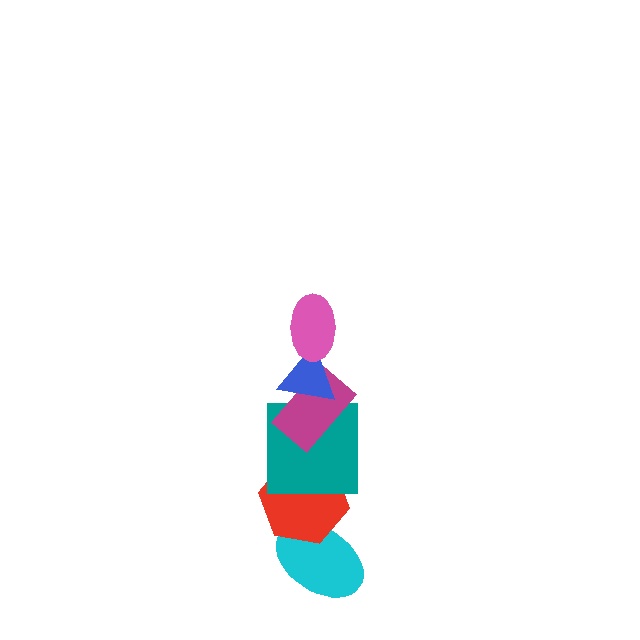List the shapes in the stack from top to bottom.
From top to bottom: the pink ellipse, the blue triangle, the magenta rectangle, the teal square, the red hexagon, the cyan ellipse.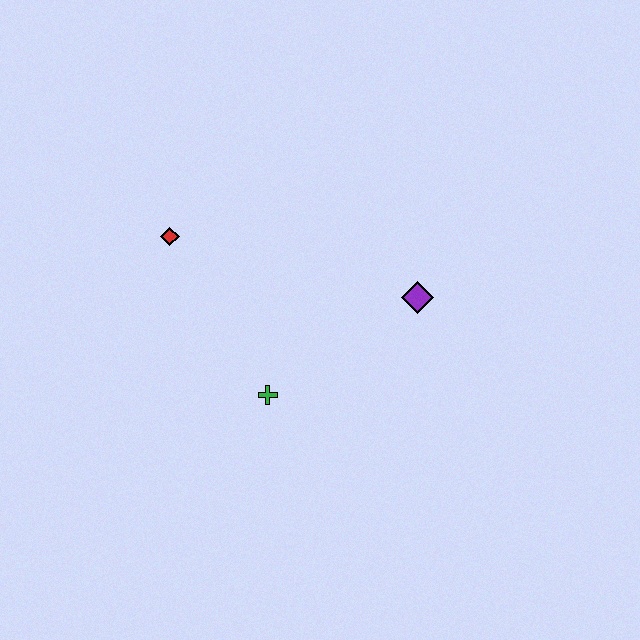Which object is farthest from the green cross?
The red diamond is farthest from the green cross.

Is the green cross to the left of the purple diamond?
Yes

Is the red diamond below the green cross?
No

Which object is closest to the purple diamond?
The green cross is closest to the purple diamond.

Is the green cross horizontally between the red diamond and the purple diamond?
Yes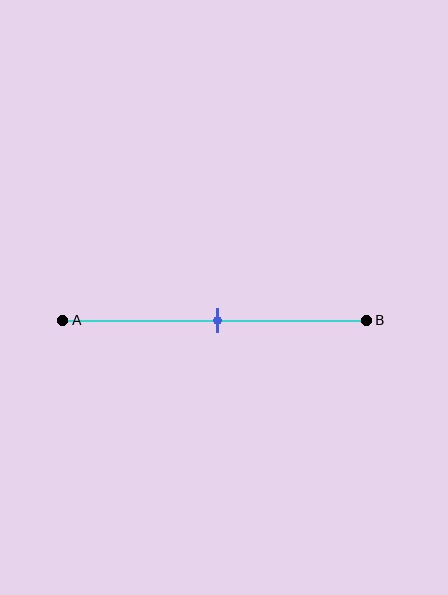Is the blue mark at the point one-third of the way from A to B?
No, the mark is at about 50% from A, not at the 33% one-third point.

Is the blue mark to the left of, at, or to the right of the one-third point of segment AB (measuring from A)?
The blue mark is to the right of the one-third point of segment AB.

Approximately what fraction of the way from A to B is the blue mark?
The blue mark is approximately 50% of the way from A to B.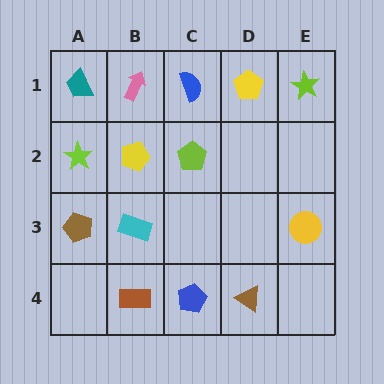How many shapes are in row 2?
3 shapes.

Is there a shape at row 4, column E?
No, that cell is empty.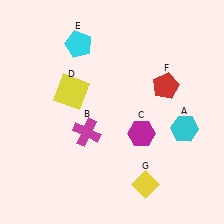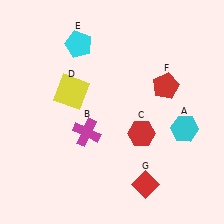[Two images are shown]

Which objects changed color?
C changed from magenta to red. G changed from yellow to red.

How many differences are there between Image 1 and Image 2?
There are 2 differences between the two images.